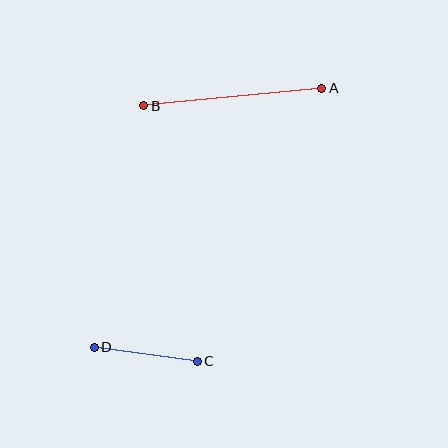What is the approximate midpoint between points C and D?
The midpoint is at approximately (146, 354) pixels.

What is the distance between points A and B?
The distance is approximately 179 pixels.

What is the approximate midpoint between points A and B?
The midpoint is at approximately (233, 97) pixels.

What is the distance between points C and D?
The distance is approximately 104 pixels.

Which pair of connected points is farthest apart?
Points A and B are farthest apart.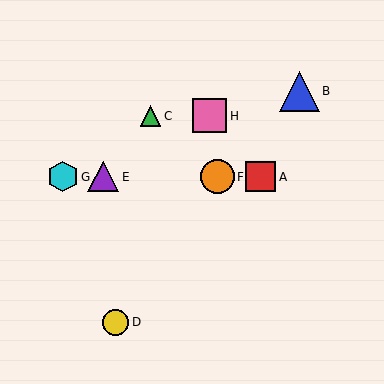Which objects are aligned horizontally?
Objects A, E, F, G are aligned horizontally.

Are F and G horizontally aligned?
Yes, both are at y≈177.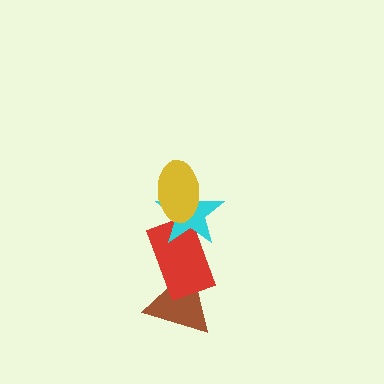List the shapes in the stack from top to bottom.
From top to bottom: the yellow ellipse, the cyan star, the red rectangle, the brown triangle.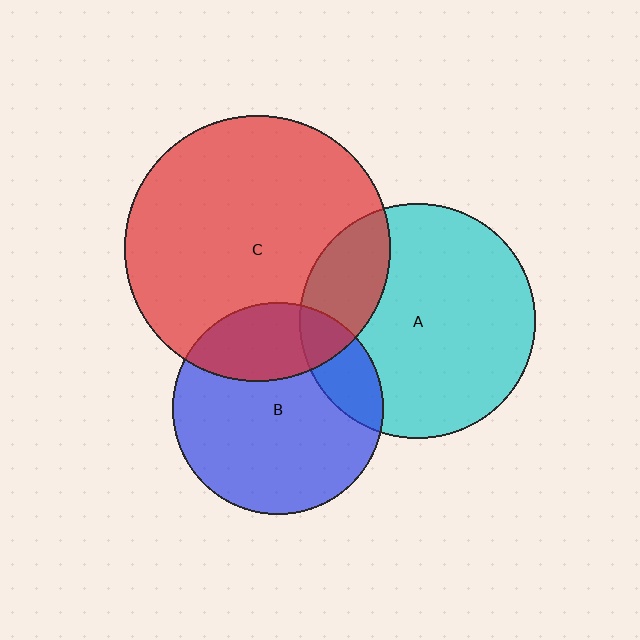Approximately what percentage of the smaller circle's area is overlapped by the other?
Approximately 20%.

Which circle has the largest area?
Circle C (red).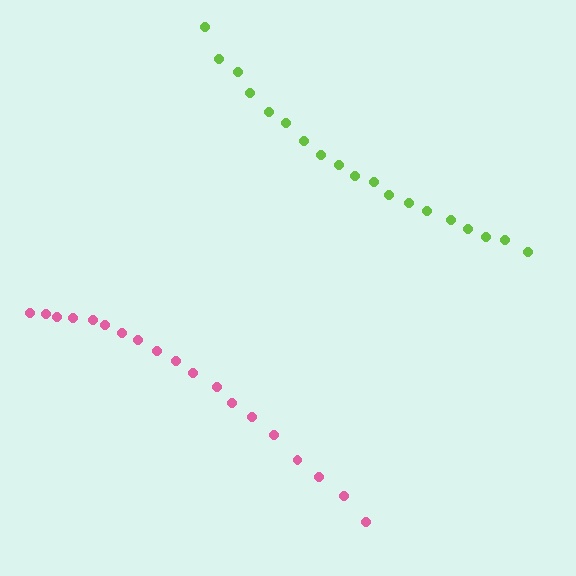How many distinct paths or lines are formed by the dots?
There are 2 distinct paths.